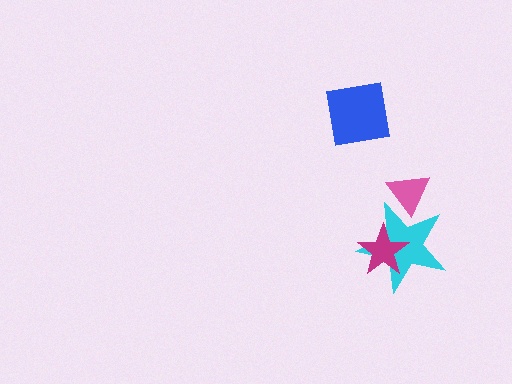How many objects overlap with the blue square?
0 objects overlap with the blue square.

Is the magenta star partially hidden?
No, no other shape covers it.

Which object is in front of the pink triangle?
The cyan star is in front of the pink triangle.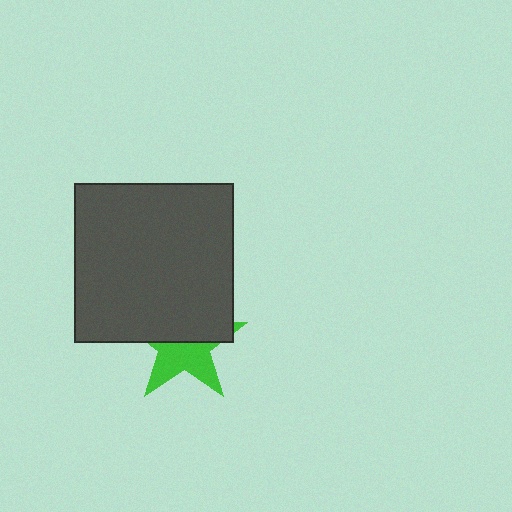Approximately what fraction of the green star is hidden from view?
Roughly 54% of the green star is hidden behind the dark gray square.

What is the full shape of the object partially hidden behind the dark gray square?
The partially hidden object is a green star.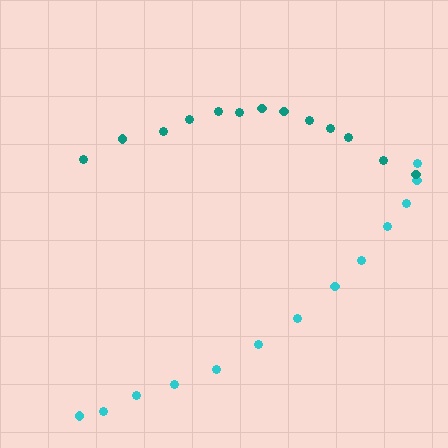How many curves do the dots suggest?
There are 2 distinct paths.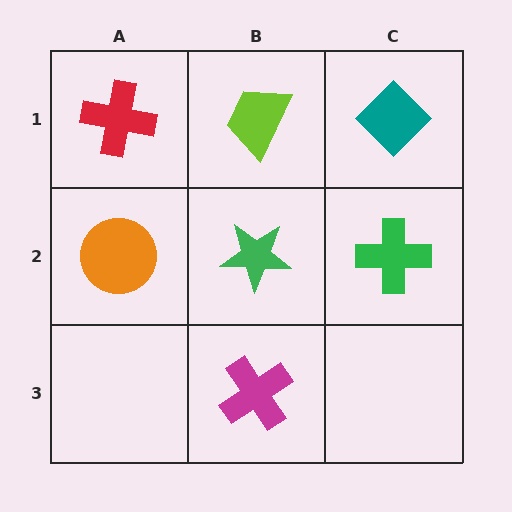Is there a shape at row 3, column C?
No, that cell is empty.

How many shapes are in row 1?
3 shapes.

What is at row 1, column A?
A red cross.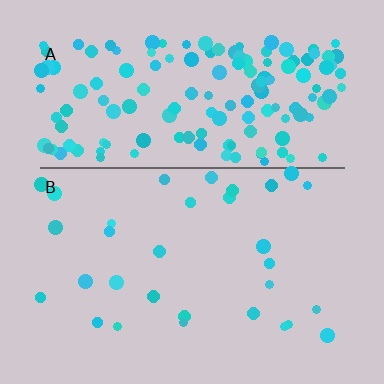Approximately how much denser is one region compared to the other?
Approximately 5.0× — region A over region B.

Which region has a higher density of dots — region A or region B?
A (the top).